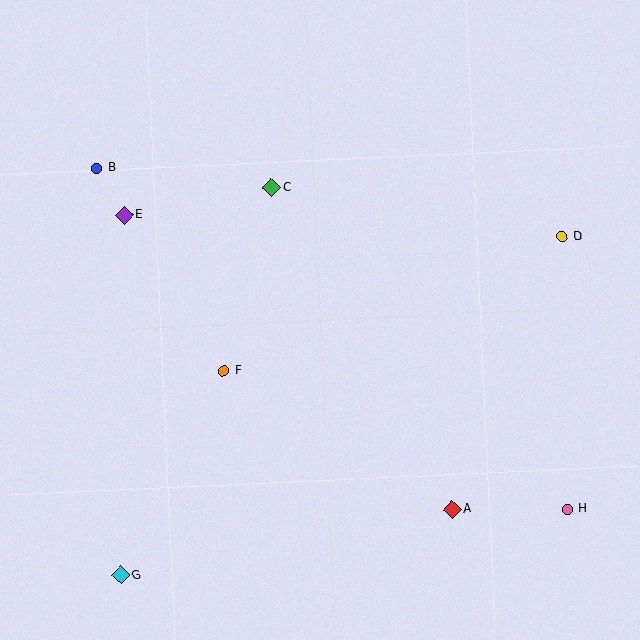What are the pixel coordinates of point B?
Point B is at (96, 169).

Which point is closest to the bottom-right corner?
Point H is closest to the bottom-right corner.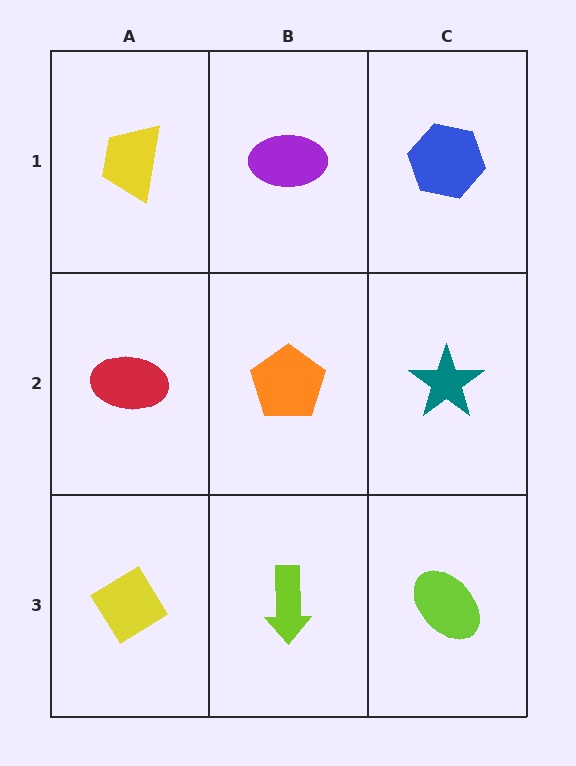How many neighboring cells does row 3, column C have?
2.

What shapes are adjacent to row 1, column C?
A teal star (row 2, column C), a purple ellipse (row 1, column B).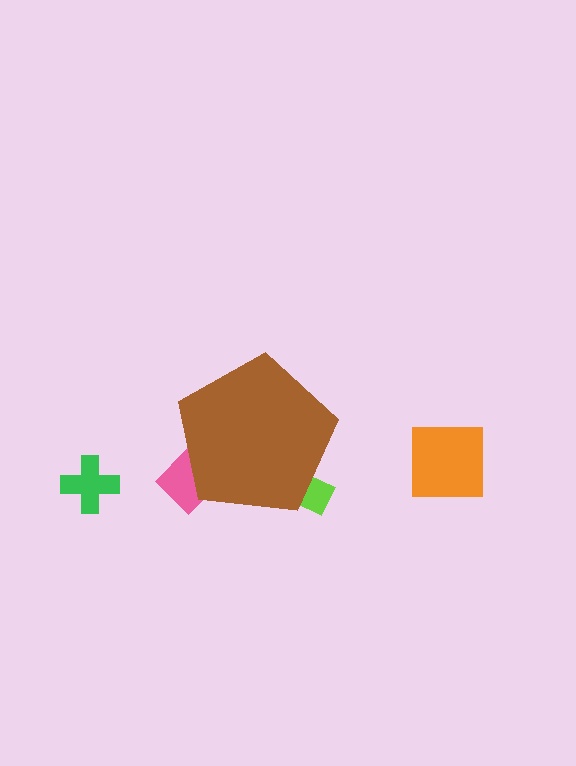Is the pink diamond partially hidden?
Yes, the pink diamond is partially hidden behind the brown pentagon.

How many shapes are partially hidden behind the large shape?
2 shapes are partially hidden.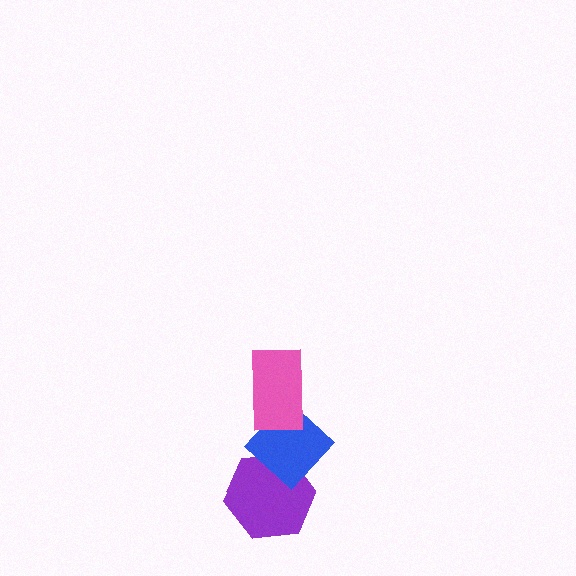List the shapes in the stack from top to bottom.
From top to bottom: the pink rectangle, the blue diamond, the purple hexagon.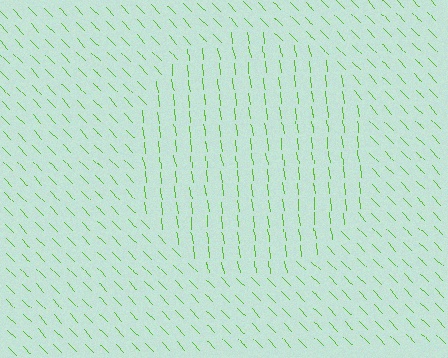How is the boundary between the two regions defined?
The boundary is defined purely by a change in line orientation (approximately 37 degrees difference). All lines are the same color and thickness.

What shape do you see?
I see a circle.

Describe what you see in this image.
The image is filled with small lime line segments. A circle region in the image has lines oriented differently from the surrounding lines, creating a visible texture boundary.